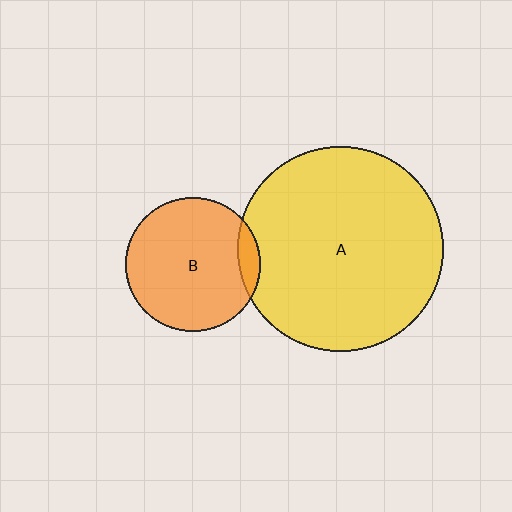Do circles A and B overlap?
Yes.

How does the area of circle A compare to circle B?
Approximately 2.3 times.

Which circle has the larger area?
Circle A (yellow).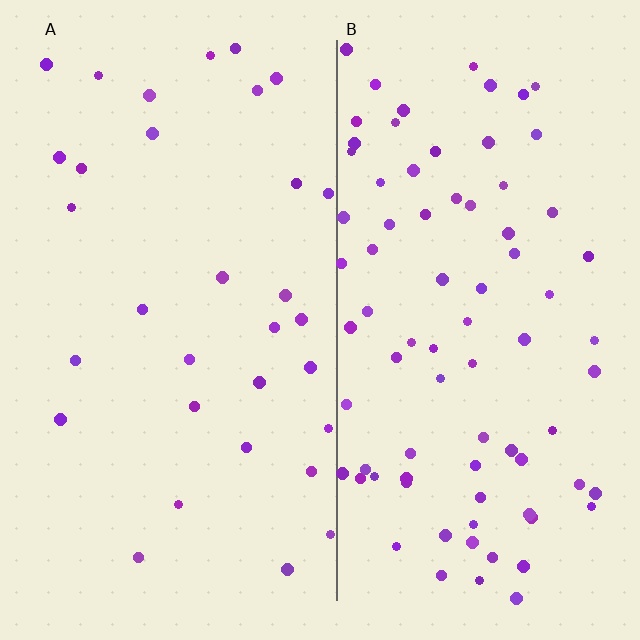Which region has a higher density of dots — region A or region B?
B (the right).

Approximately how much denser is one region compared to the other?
Approximately 2.5× — region B over region A.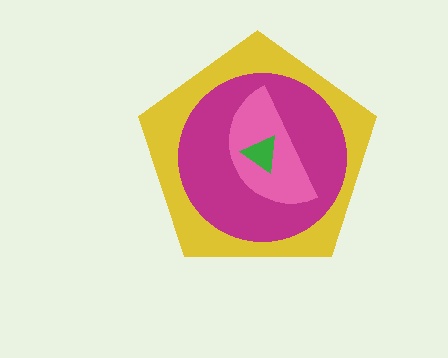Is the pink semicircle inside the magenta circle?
Yes.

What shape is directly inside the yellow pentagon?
The magenta circle.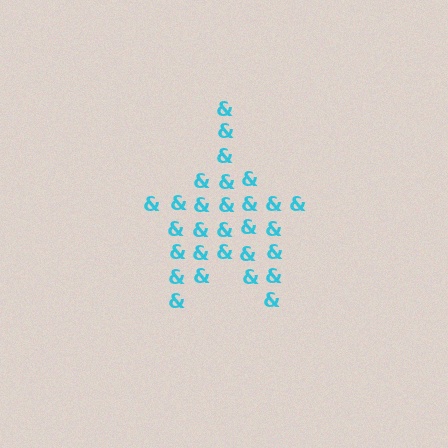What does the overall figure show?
The overall figure shows a star.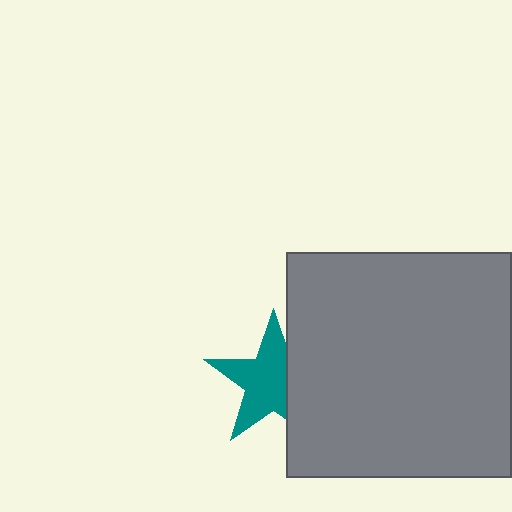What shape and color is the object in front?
The object in front is a gray square.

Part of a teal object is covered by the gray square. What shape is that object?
It is a star.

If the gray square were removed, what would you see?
You would see the complete teal star.